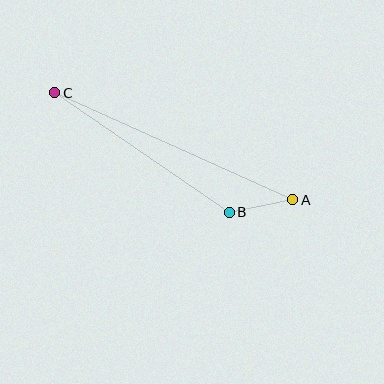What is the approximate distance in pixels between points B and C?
The distance between B and C is approximately 212 pixels.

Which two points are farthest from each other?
Points A and C are farthest from each other.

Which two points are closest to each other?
Points A and B are closest to each other.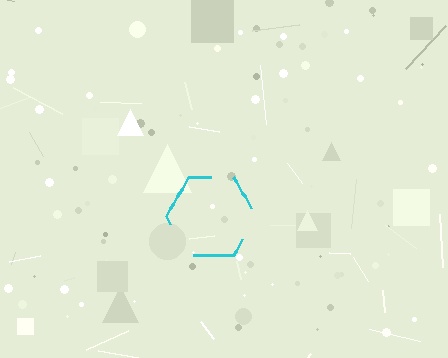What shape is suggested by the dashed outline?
The dashed outline suggests a hexagon.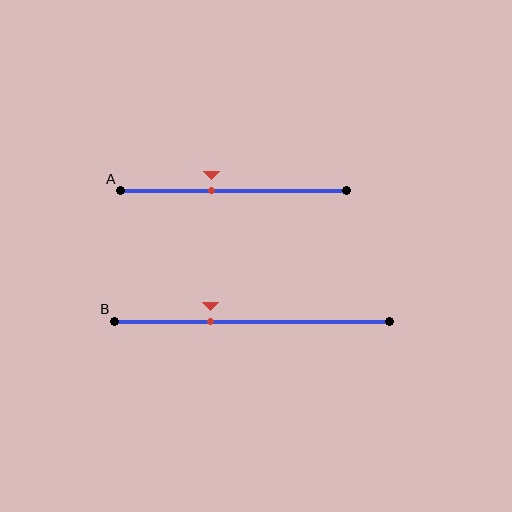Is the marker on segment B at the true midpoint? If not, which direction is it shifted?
No, the marker on segment B is shifted to the left by about 15% of the segment length.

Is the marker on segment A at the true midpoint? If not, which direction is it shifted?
No, the marker on segment A is shifted to the left by about 10% of the segment length.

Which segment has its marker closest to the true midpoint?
Segment A has its marker closest to the true midpoint.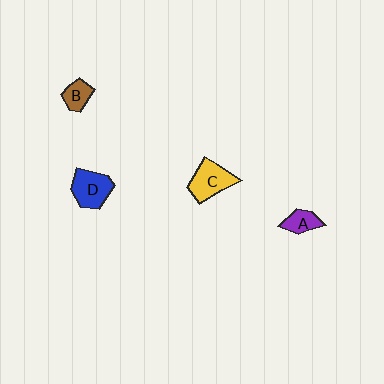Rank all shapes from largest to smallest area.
From largest to smallest: C (yellow), D (blue), B (brown), A (purple).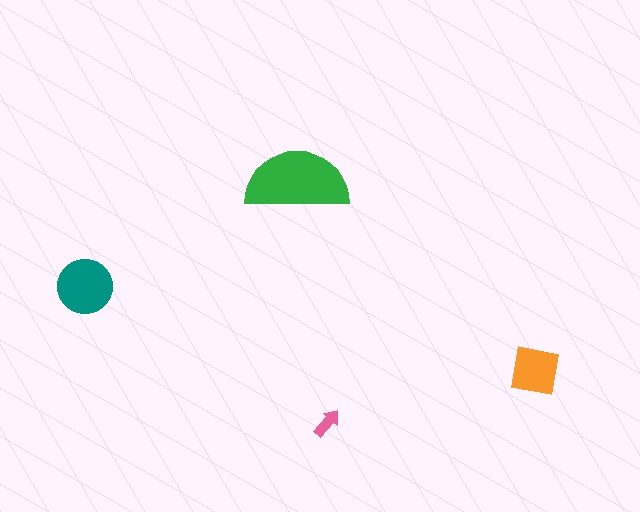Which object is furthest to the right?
The orange square is rightmost.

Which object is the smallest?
The pink arrow.